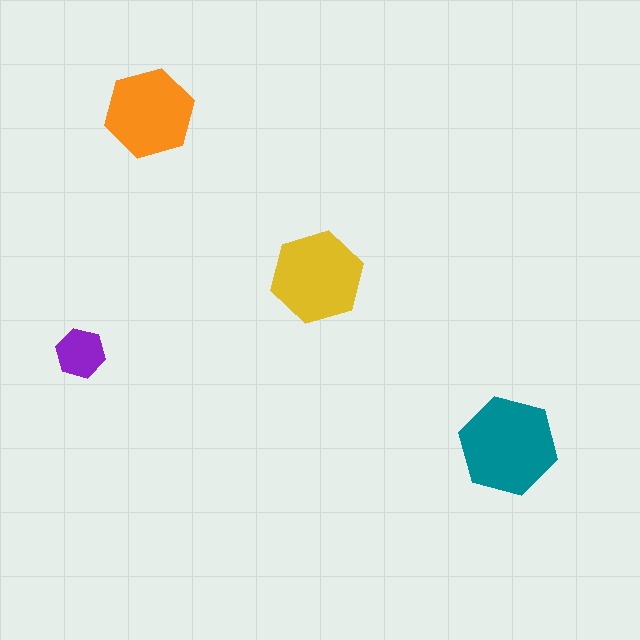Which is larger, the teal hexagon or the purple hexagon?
The teal one.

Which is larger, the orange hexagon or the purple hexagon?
The orange one.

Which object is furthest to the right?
The teal hexagon is rightmost.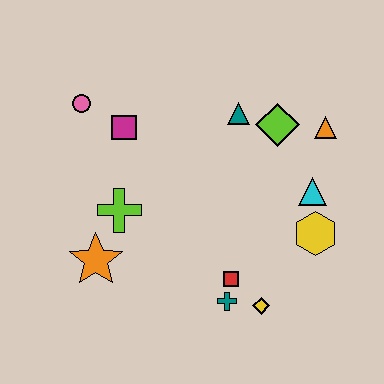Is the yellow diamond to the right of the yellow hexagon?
No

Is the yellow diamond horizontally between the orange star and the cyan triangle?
Yes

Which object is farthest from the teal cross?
The pink circle is farthest from the teal cross.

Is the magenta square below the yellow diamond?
No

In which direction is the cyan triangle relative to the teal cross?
The cyan triangle is above the teal cross.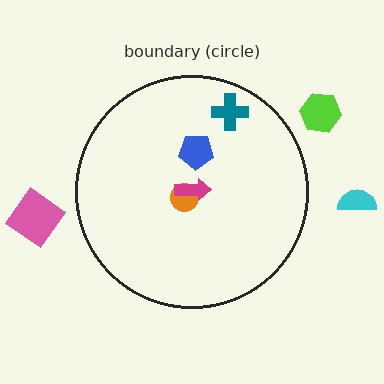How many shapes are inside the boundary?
4 inside, 3 outside.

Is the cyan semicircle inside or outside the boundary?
Outside.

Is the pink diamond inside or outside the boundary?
Outside.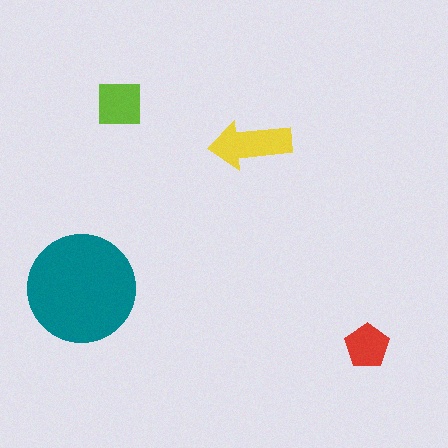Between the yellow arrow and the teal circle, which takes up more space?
The teal circle.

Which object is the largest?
The teal circle.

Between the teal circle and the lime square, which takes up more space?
The teal circle.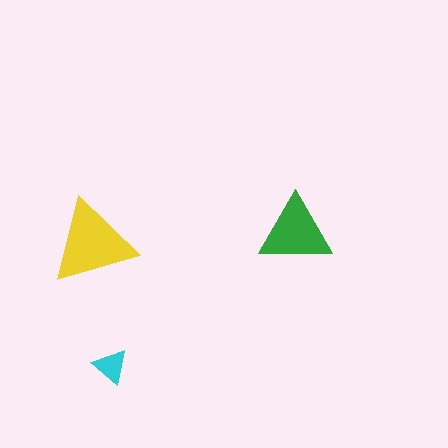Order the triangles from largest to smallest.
the yellow one, the green one, the cyan one.